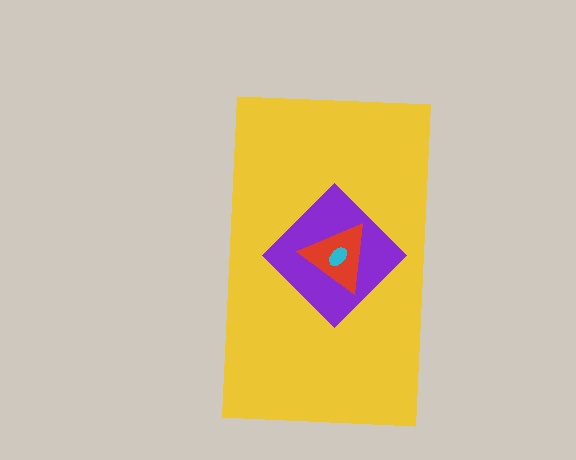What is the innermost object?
The cyan ellipse.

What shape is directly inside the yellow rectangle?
The purple diamond.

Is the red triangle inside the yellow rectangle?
Yes.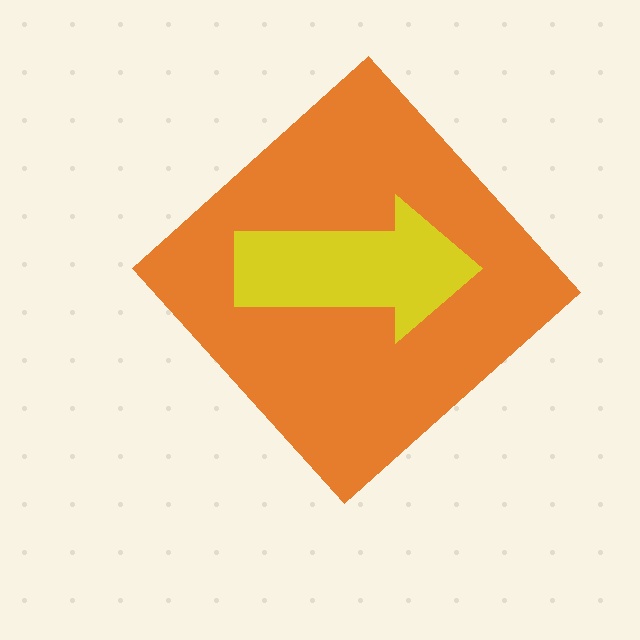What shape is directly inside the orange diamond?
The yellow arrow.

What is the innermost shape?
The yellow arrow.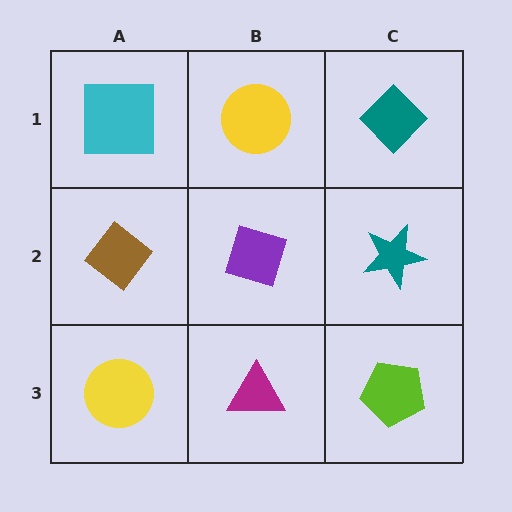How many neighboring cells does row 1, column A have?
2.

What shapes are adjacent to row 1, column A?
A brown diamond (row 2, column A), a yellow circle (row 1, column B).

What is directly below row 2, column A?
A yellow circle.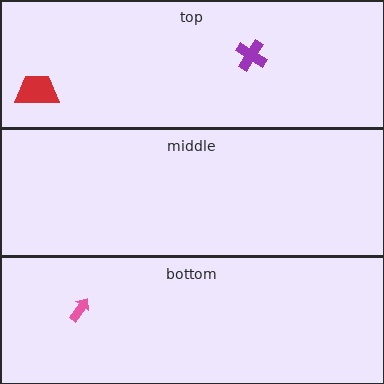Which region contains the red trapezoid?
The top region.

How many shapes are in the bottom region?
1.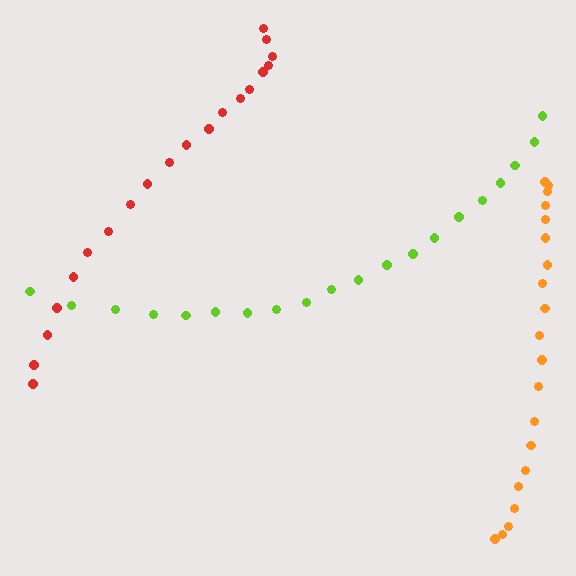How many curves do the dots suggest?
There are 3 distinct paths.